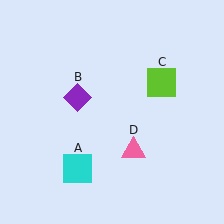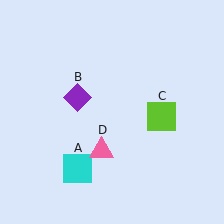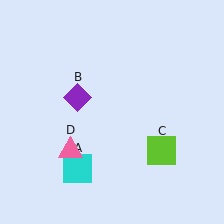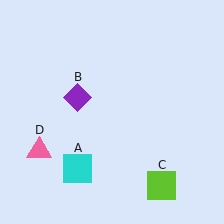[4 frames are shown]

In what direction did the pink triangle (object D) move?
The pink triangle (object D) moved left.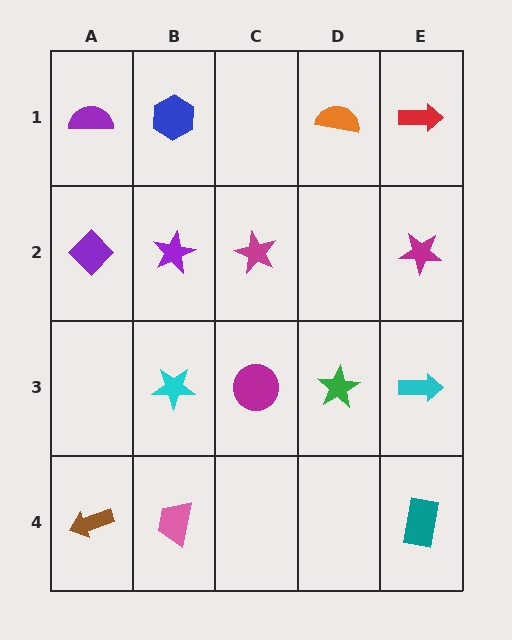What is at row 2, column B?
A purple star.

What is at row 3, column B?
A cyan star.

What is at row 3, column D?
A green star.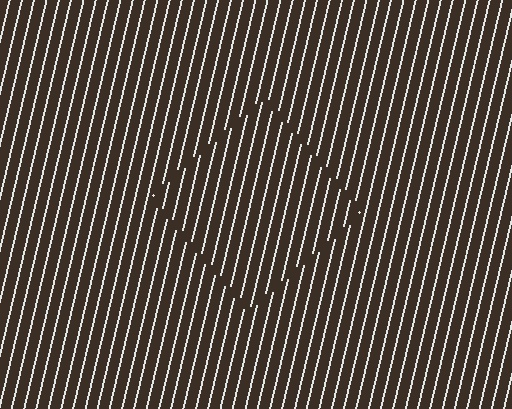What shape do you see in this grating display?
An illusory square. The interior of the shape contains the same grating, shifted by half a period — the contour is defined by the phase discontinuity where line-ends from the inner and outer gratings abut.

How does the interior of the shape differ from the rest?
The interior of the shape contains the same grating, shifted by half a period — the contour is defined by the phase discontinuity where line-ends from the inner and outer gratings abut.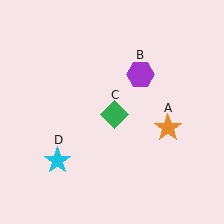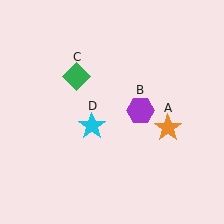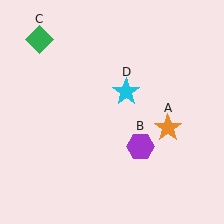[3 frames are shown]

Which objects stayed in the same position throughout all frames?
Orange star (object A) remained stationary.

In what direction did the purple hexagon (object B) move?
The purple hexagon (object B) moved down.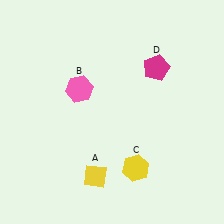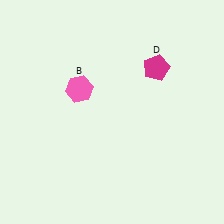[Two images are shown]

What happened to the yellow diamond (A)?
The yellow diamond (A) was removed in Image 2. It was in the bottom-left area of Image 1.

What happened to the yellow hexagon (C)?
The yellow hexagon (C) was removed in Image 2. It was in the bottom-right area of Image 1.